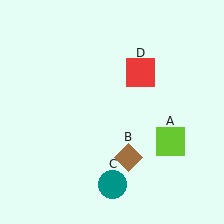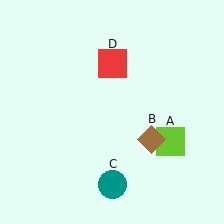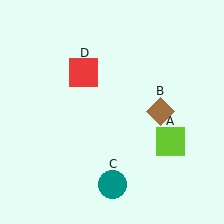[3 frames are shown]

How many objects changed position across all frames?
2 objects changed position: brown diamond (object B), red square (object D).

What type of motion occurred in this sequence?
The brown diamond (object B), red square (object D) rotated counterclockwise around the center of the scene.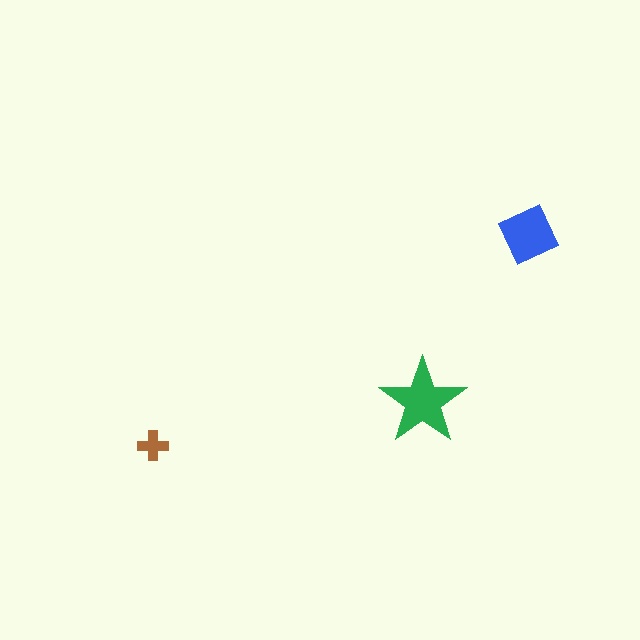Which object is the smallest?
The brown cross.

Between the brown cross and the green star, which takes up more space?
The green star.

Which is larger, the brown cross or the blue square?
The blue square.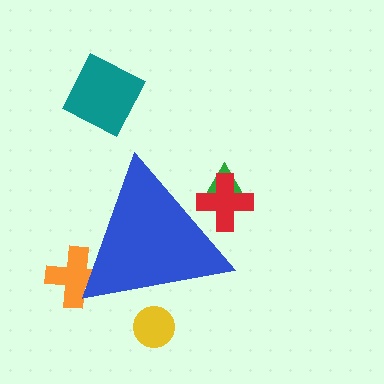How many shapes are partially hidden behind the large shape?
4 shapes are partially hidden.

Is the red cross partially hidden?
Yes, the red cross is partially hidden behind the blue triangle.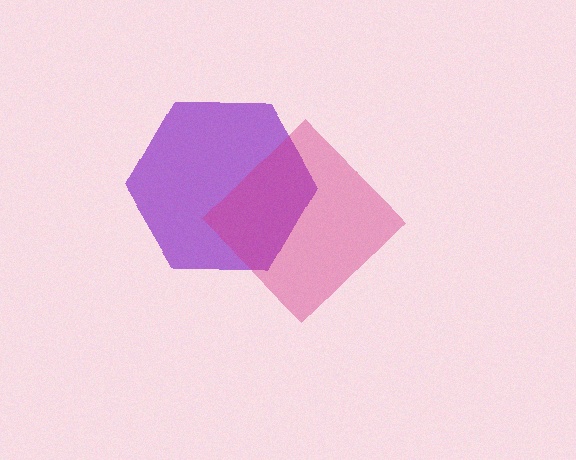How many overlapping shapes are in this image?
There are 2 overlapping shapes in the image.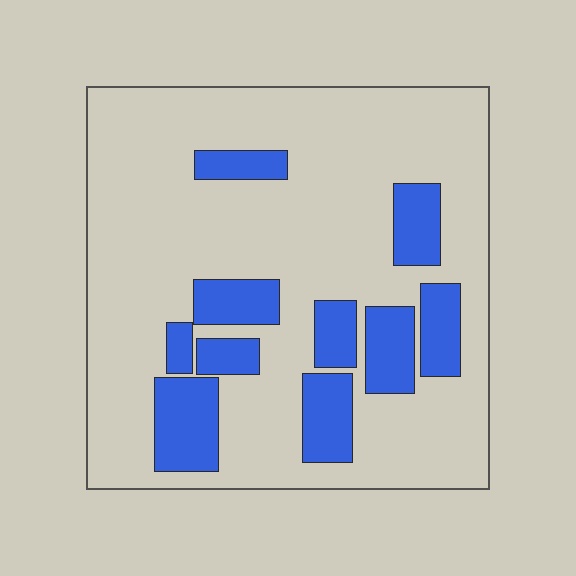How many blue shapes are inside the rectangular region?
10.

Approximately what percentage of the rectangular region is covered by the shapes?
Approximately 20%.